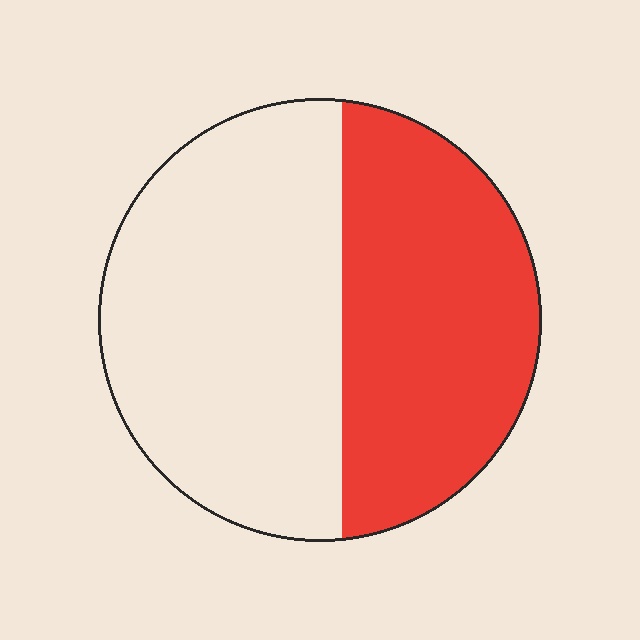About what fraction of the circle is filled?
About two fifths (2/5).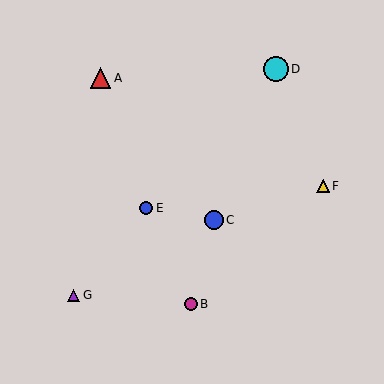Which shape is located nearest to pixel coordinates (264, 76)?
The cyan circle (labeled D) at (276, 69) is nearest to that location.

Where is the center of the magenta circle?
The center of the magenta circle is at (191, 304).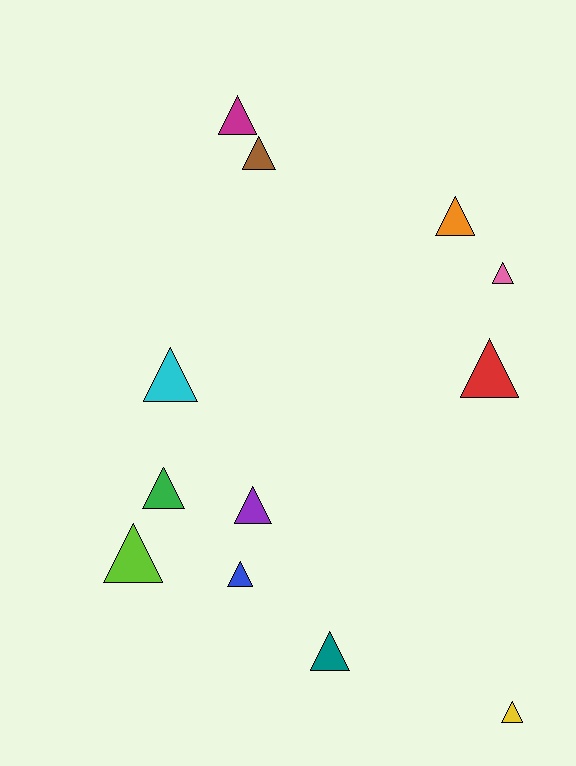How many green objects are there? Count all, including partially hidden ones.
There is 1 green object.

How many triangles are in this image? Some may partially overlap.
There are 12 triangles.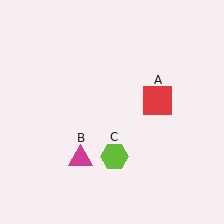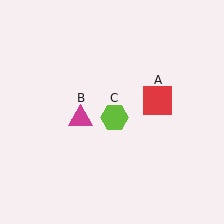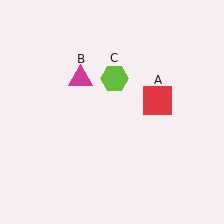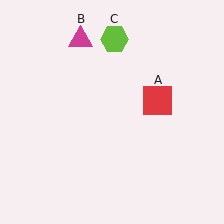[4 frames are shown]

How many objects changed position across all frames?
2 objects changed position: magenta triangle (object B), lime hexagon (object C).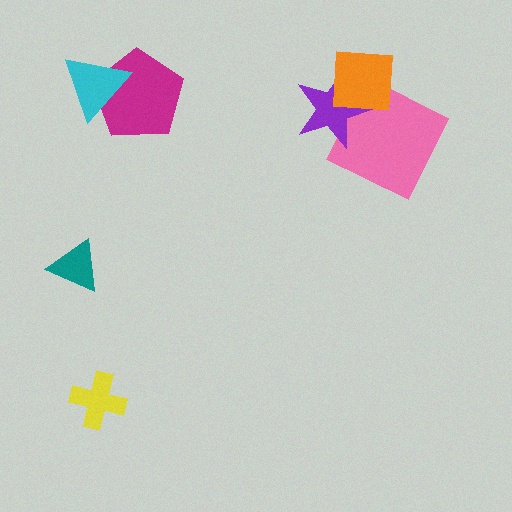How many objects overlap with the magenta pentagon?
1 object overlaps with the magenta pentagon.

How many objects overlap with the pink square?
2 objects overlap with the pink square.